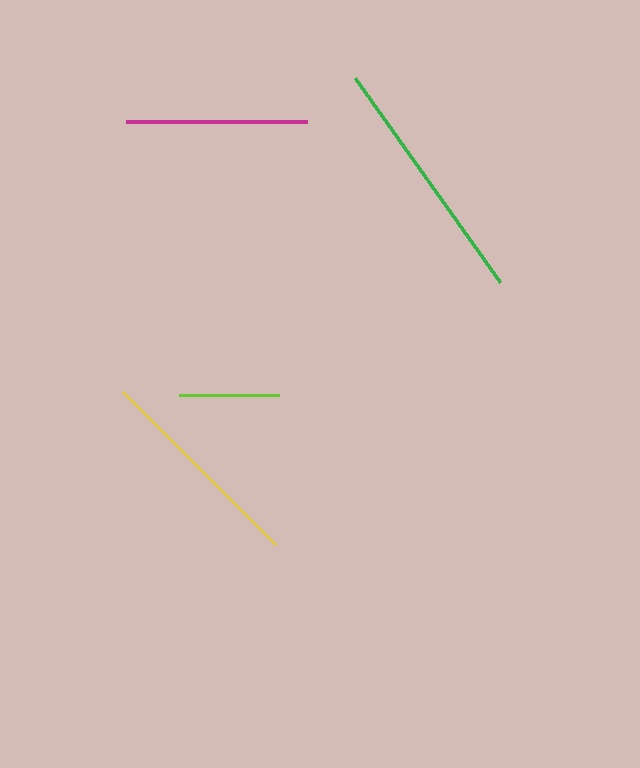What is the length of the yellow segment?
The yellow segment is approximately 216 pixels long.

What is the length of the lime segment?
The lime segment is approximately 100 pixels long.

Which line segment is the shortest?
The lime line is the shortest at approximately 100 pixels.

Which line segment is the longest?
The green line is the longest at approximately 250 pixels.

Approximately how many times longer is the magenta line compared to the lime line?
The magenta line is approximately 1.8 times the length of the lime line.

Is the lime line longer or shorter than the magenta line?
The magenta line is longer than the lime line.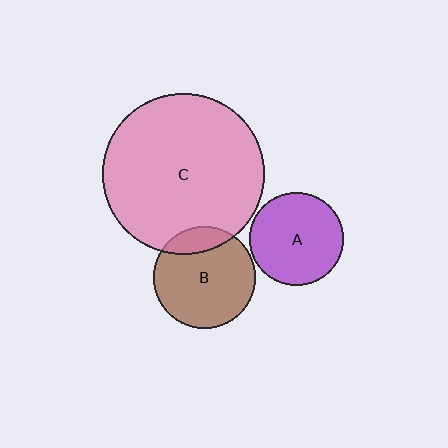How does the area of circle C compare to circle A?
Approximately 3.0 times.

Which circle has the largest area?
Circle C (pink).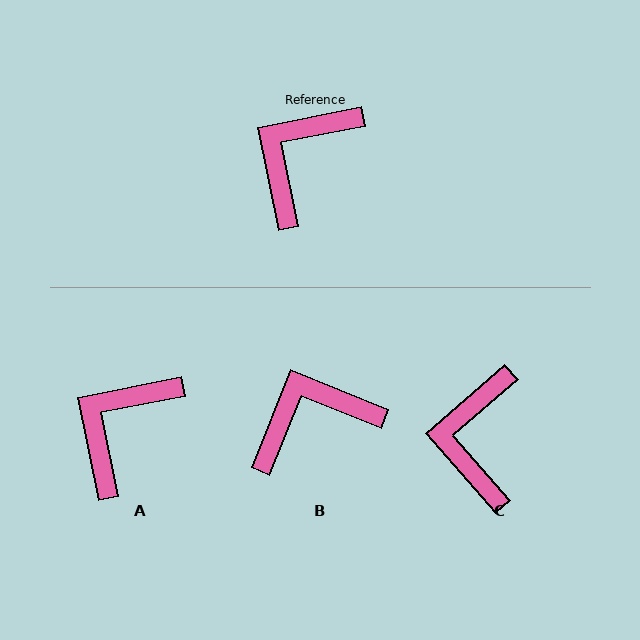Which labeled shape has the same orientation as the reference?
A.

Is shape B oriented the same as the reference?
No, it is off by about 33 degrees.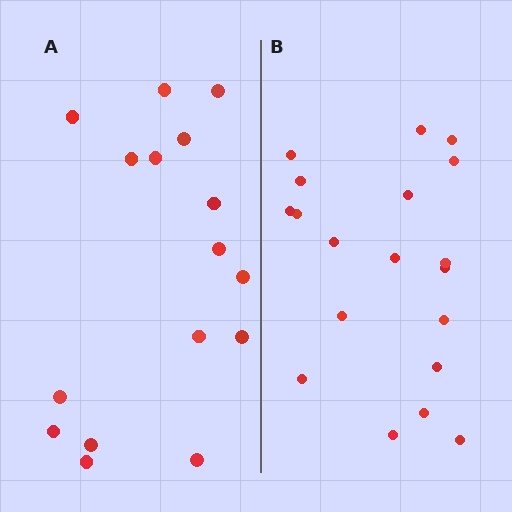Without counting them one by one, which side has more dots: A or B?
Region B (the right region) has more dots.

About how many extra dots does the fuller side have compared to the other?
Region B has just a few more — roughly 2 or 3 more dots than region A.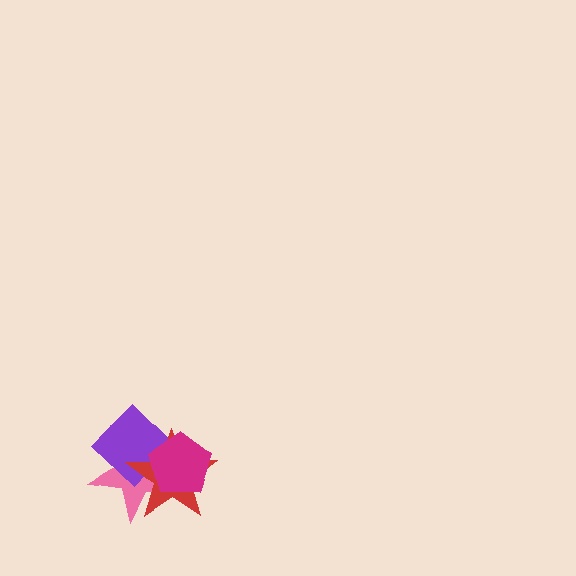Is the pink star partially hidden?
Yes, it is partially covered by another shape.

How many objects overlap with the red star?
3 objects overlap with the red star.